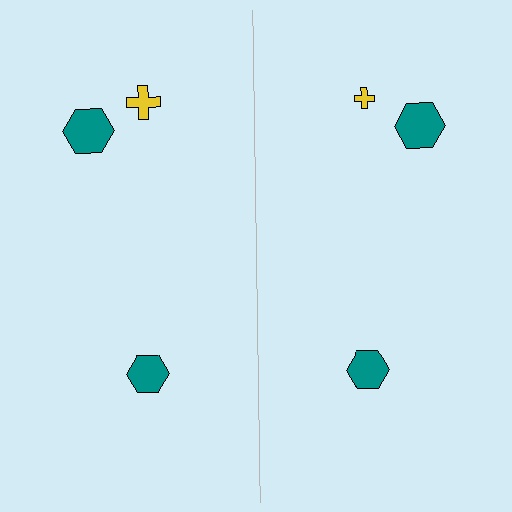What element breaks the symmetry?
The yellow cross on the right side has a different size than its mirror counterpart.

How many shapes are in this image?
There are 6 shapes in this image.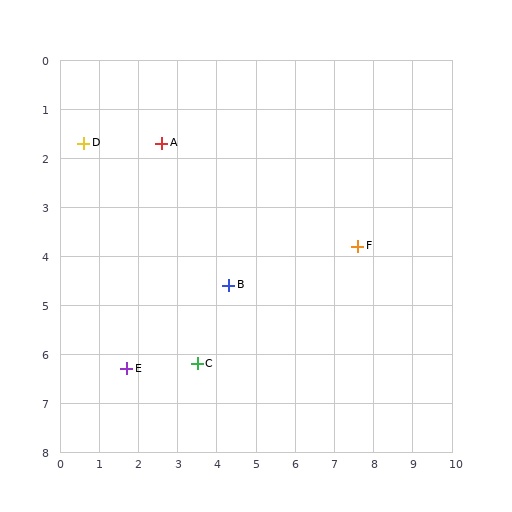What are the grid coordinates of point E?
Point E is at approximately (1.7, 6.3).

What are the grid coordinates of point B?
Point B is at approximately (4.3, 4.6).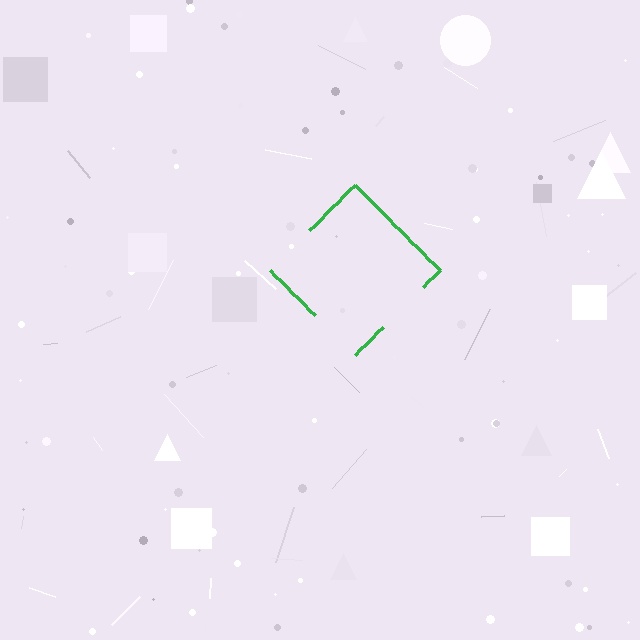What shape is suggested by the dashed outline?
The dashed outline suggests a diamond.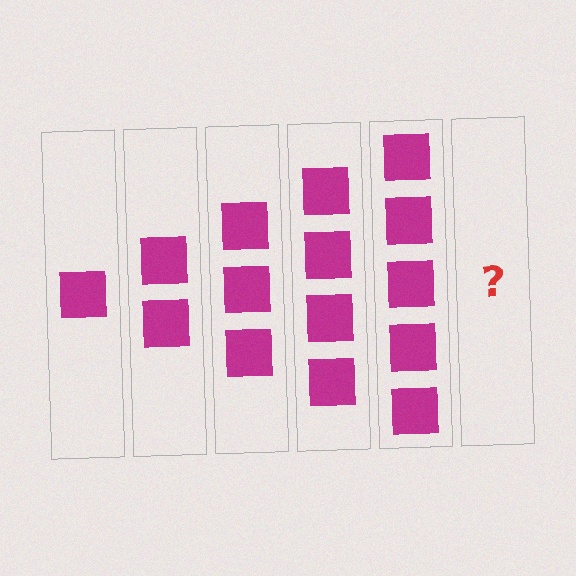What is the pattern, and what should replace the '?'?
The pattern is that each step adds one more square. The '?' should be 6 squares.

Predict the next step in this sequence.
The next step is 6 squares.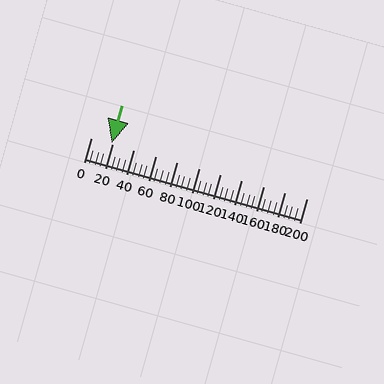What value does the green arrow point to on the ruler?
The green arrow points to approximately 20.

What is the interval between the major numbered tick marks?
The major tick marks are spaced 20 units apart.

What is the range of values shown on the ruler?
The ruler shows values from 0 to 200.